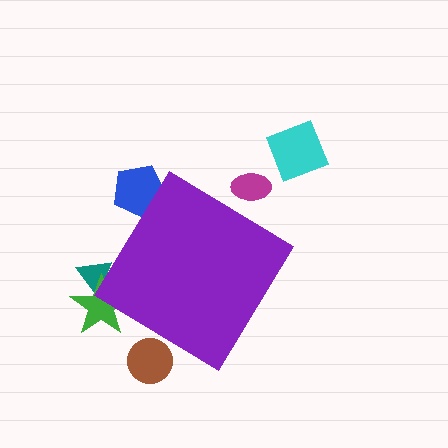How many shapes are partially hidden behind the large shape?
5 shapes are partially hidden.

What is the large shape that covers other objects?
A purple diamond.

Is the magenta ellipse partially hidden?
Yes, the magenta ellipse is partially hidden behind the purple diamond.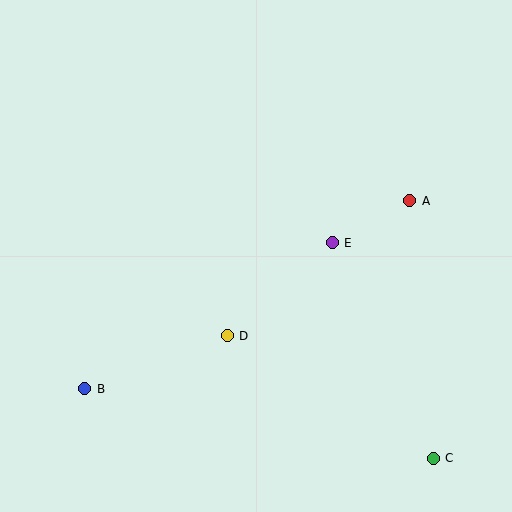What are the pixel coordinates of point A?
Point A is at (410, 201).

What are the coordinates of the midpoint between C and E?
The midpoint between C and E is at (383, 351).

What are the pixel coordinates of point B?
Point B is at (85, 389).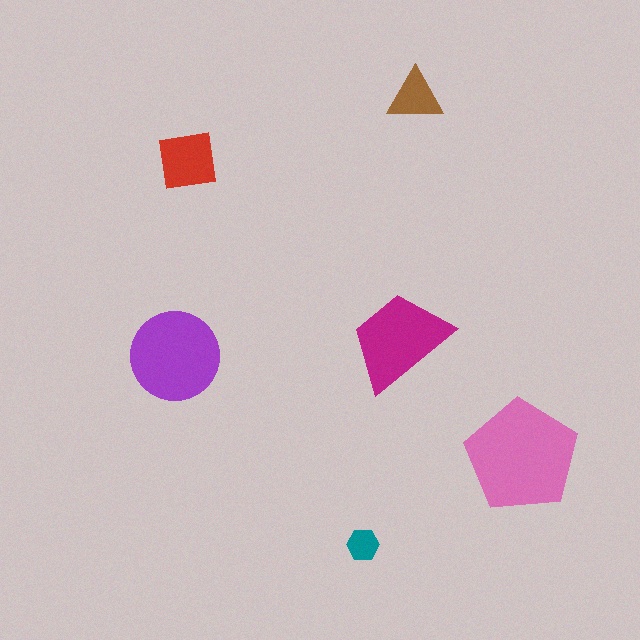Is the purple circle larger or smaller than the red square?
Larger.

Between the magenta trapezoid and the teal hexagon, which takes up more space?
The magenta trapezoid.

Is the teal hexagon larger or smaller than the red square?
Smaller.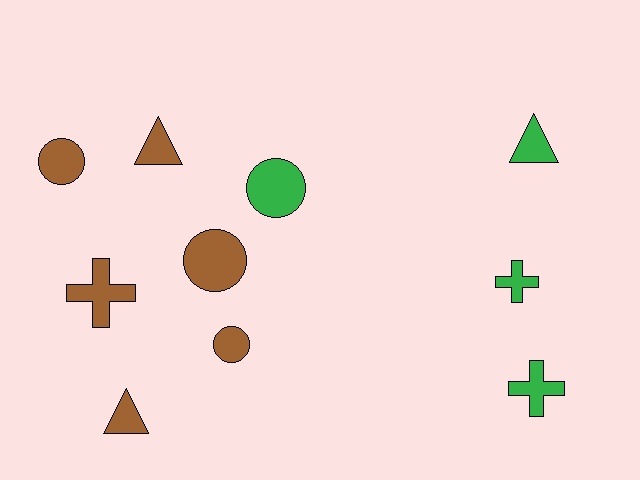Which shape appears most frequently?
Circle, with 4 objects.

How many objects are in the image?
There are 10 objects.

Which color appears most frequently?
Brown, with 6 objects.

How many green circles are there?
There is 1 green circle.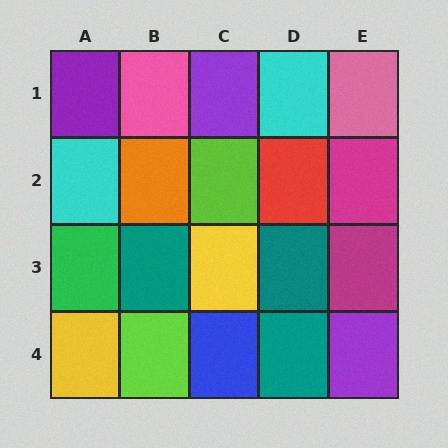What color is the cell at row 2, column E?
Magenta.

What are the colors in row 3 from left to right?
Green, teal, yellow, teal, magenta.